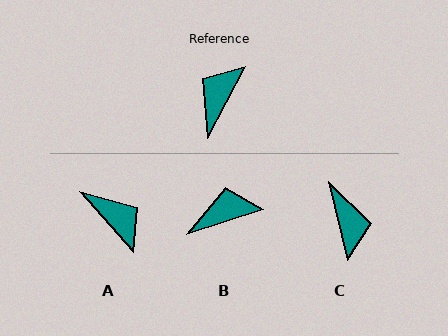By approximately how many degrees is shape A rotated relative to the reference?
Approximately 111 degrees clockwise.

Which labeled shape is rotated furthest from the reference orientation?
C, about 139 degrees away.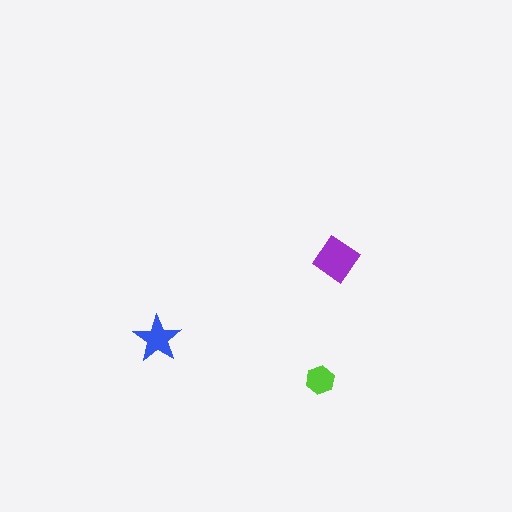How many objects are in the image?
There are 3 objects in the image.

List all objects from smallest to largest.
The lime hexagon, the blue star, the purple diamond.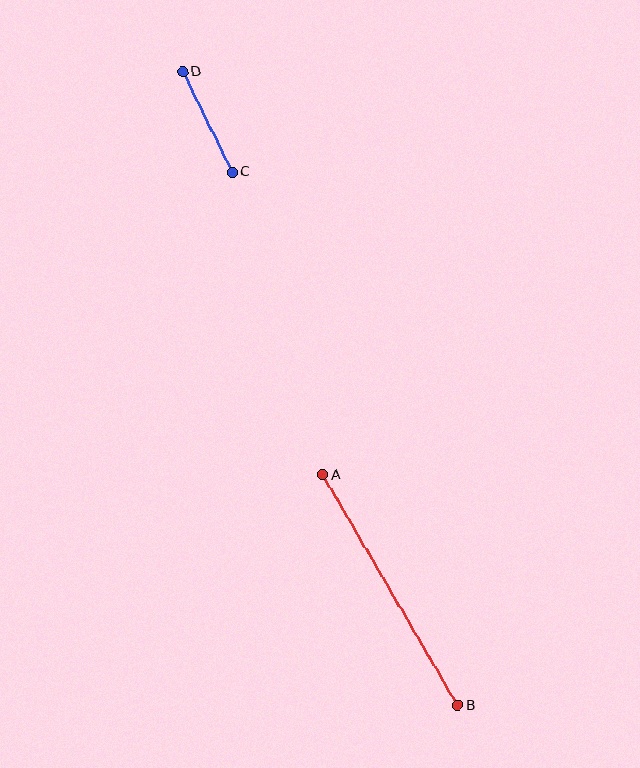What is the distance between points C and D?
The distance is approximately 112 pixels.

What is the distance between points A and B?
The distance is approximately 267 pixels.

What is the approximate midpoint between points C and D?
The midpoint is at approximately (208, 122) pixels.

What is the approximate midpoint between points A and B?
The midpoint is at approximately (390, 590) pixels.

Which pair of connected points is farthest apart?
Points A and B are farthest apart.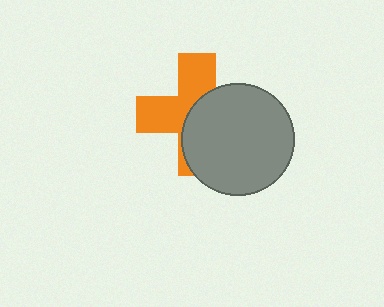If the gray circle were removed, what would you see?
You would see the complete orange cross.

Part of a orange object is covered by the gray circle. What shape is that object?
It is a cross.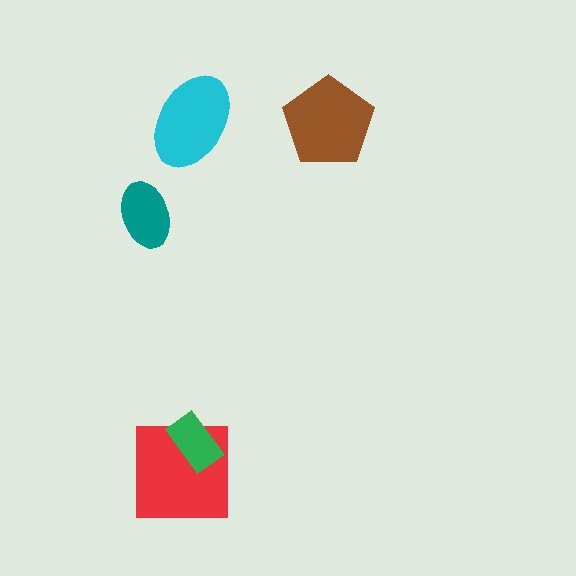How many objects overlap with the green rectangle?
1 object overlaps with the green rectangle.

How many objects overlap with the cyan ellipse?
0 objects overlap with the cyan ellipse.